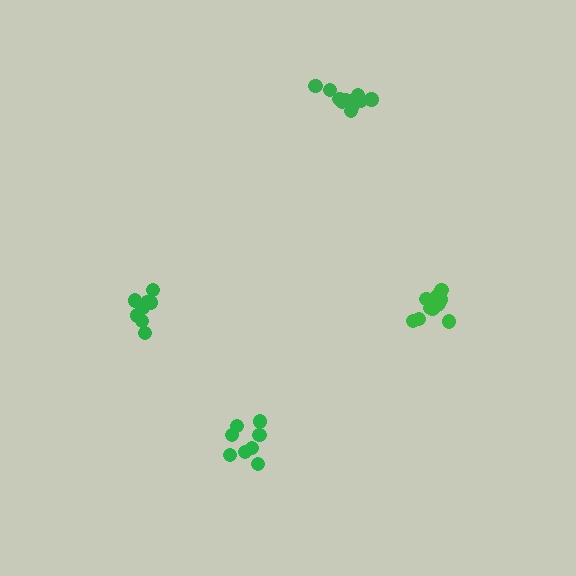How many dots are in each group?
Group 1: 8 dots, Group 2: 11 dots, Group 3: 11 dots, Group 4: 8 dots (38 total).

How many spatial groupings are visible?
There are 4 spatial groupings.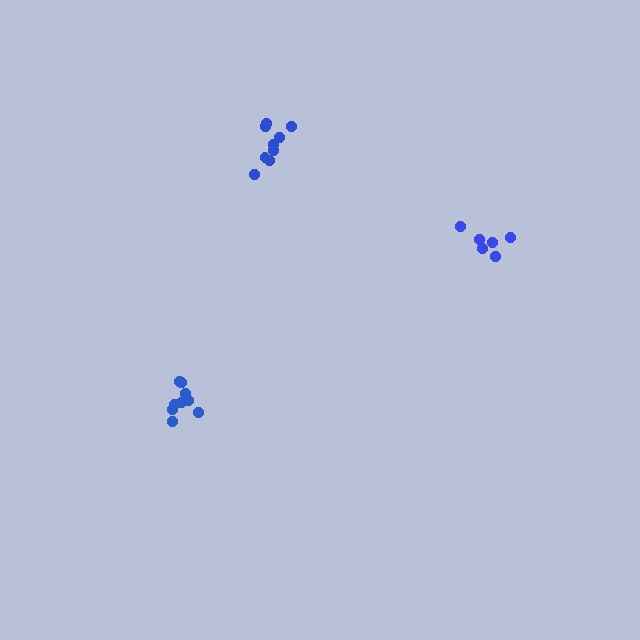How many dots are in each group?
Group 1: 9 dots, Group 2: 6 dots, Group 3: 9 dots (24 total).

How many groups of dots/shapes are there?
There are 3 groups.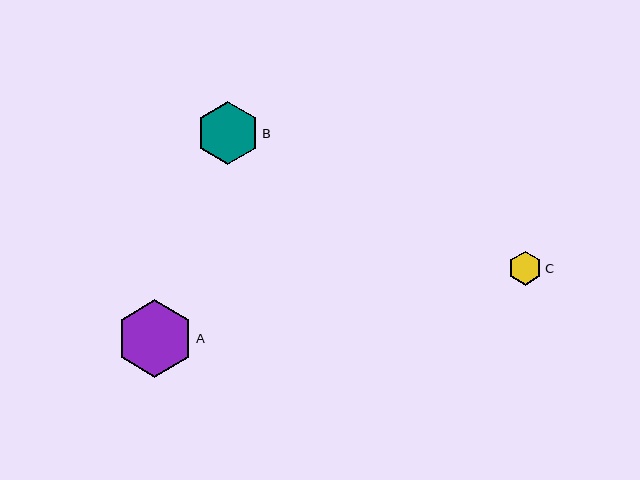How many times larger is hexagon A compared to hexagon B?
Hexagon A is approximately 1.2 times the size of hexagon B.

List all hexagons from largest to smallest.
From largest to smallest: A, B, C.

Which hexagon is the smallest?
Hexagon C is the smallest with a size of approximately 34 pixels.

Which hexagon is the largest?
Hexagon A is the largest with a size of approximately 77 pixels.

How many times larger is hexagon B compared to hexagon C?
Hexagon B is approximately 1.9 times the size of hexagon C.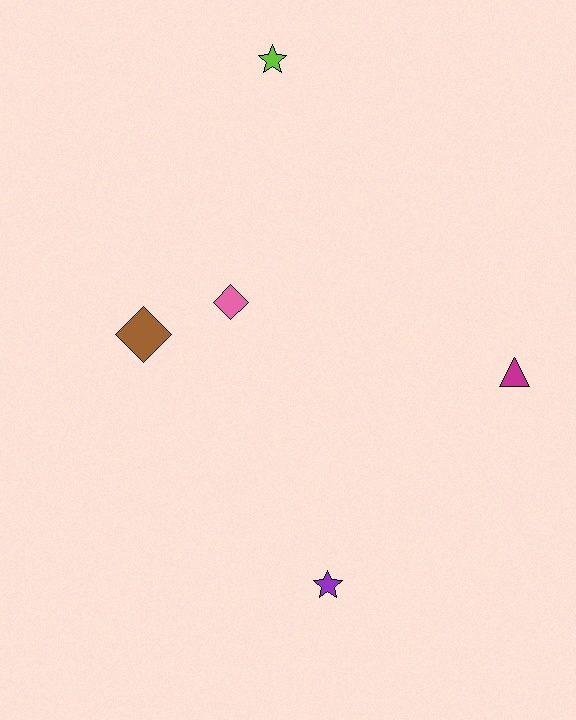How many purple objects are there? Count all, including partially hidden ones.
There is 1 purple object.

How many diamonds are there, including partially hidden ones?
There are 2 diamonds.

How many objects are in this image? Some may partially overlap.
There are 5 objects.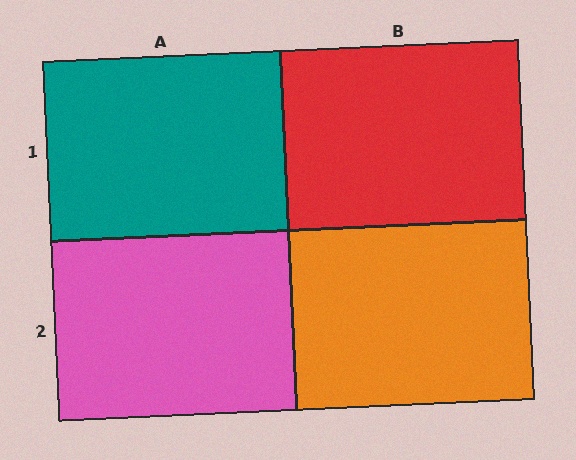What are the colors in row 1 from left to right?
Teal, red.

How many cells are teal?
1 cell is teal.